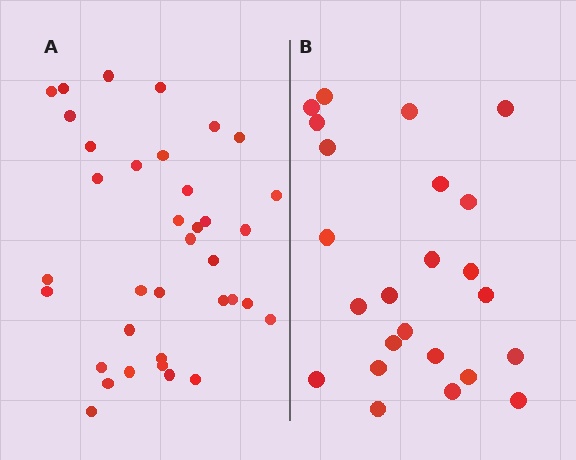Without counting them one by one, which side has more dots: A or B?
Region A (the left region) has more dots.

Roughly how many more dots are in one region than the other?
Region A has roughly 12 or so more dots than region B.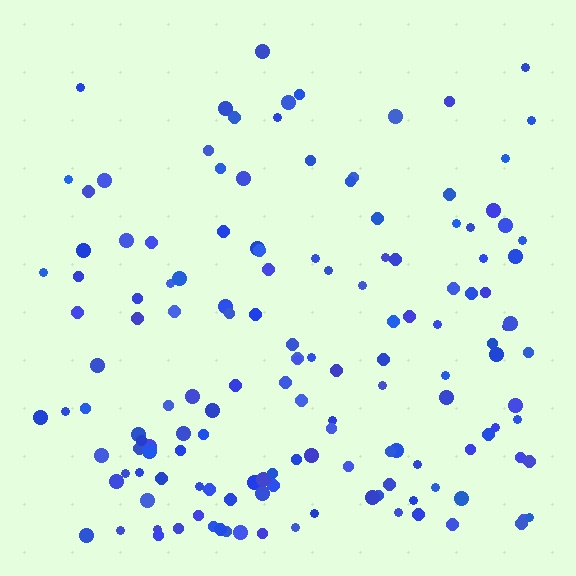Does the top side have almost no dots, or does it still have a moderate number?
Still a moderate number, just noticeably fewer than the bottom.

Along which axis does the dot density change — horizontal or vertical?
Vertical.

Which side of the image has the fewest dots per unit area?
The top.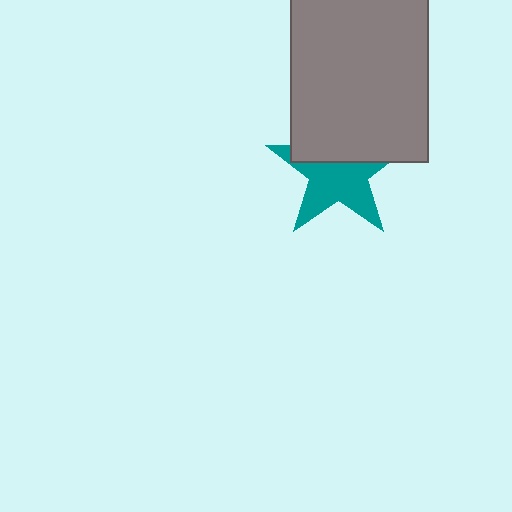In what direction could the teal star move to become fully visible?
The teal star could move down. That would shift it out from behind the gray rectangle entirely.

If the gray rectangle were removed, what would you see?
You would see the complete teal star.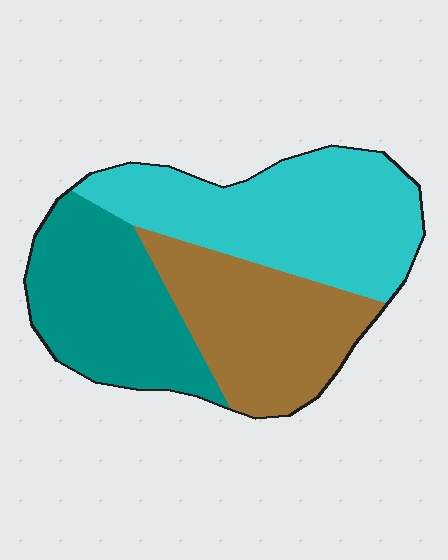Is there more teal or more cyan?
Cyan.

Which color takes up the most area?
Cyan, at roughly 40%.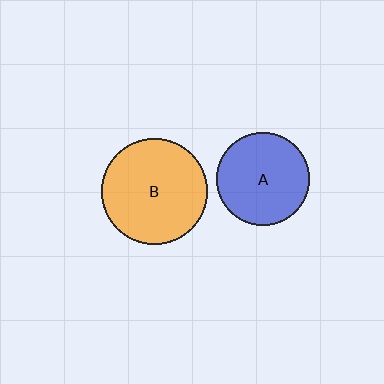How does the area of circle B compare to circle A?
Approximately 1.3 times.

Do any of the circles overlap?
No, none of the circles overlap.